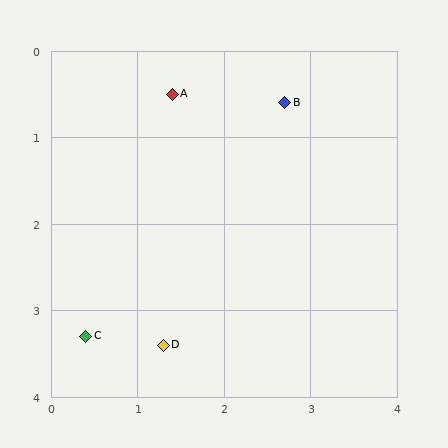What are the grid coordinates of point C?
Point C is at approximately (0.4, 3.3).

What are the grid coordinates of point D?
Point D is at approximately (1.3, 3.4).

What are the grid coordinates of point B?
Point B is at approximately (2.7, 0.6).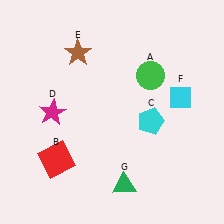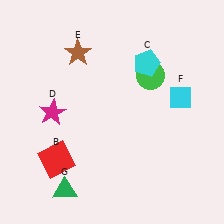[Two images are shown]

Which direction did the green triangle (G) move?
The green triangle (G) moved left.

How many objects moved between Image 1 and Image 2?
2 objects moved between the two images.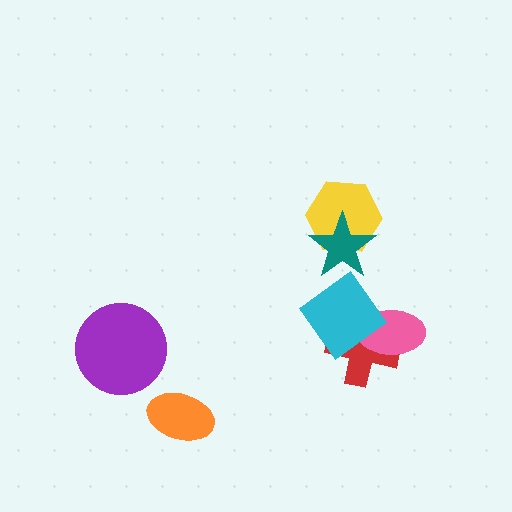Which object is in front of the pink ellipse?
The cyan diamond is in front of the pink ellipse.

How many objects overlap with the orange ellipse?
0 objects overlap with the orange ellipse.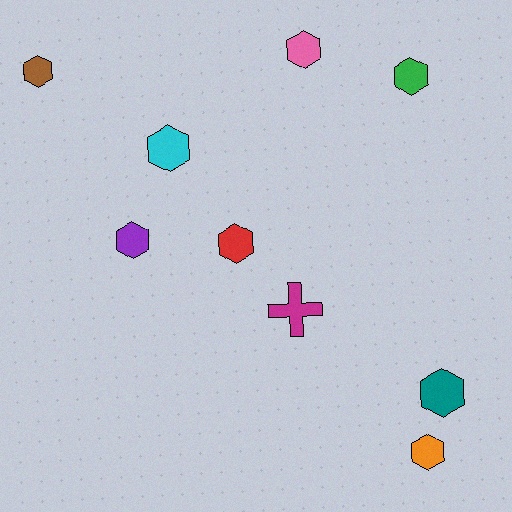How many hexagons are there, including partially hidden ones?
There are 8 hexagons.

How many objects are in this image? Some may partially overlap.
There are 9 objects.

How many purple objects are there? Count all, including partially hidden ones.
There is 1 purple object.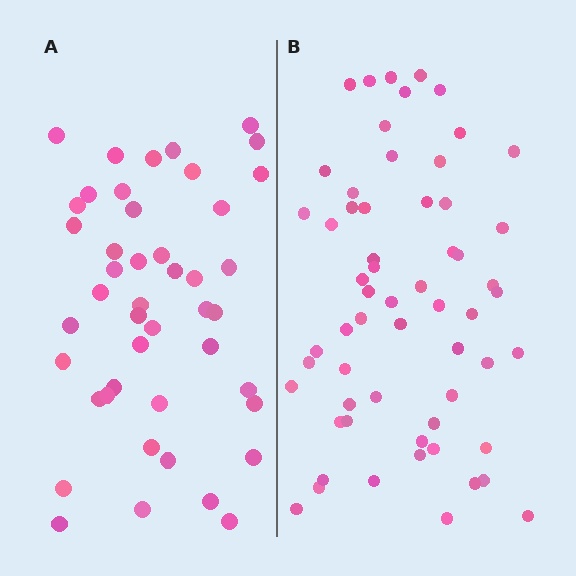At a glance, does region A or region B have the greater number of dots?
Region B (the right region) has more dots.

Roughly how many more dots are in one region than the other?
Region B has approximately 15 more dots than region A.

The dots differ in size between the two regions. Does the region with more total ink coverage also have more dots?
No. Region A has more total ink coverage because its dots are larger, but region B actually contains more individual dots. Total area can be misleading — the number of items is what matters here.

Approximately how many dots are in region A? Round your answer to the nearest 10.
About 40 dots. (The exact count is 45, which rounds to 40.)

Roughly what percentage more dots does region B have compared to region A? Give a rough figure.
About 35% more.